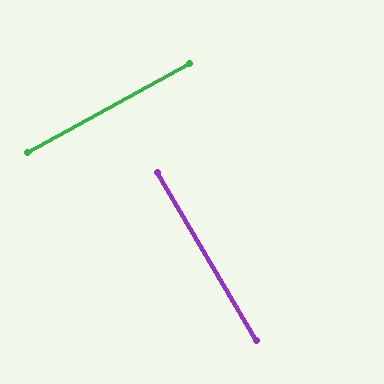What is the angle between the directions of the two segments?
Approximately 88 degrees.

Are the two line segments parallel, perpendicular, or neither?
Perpendicular — they meet at approximately 88°.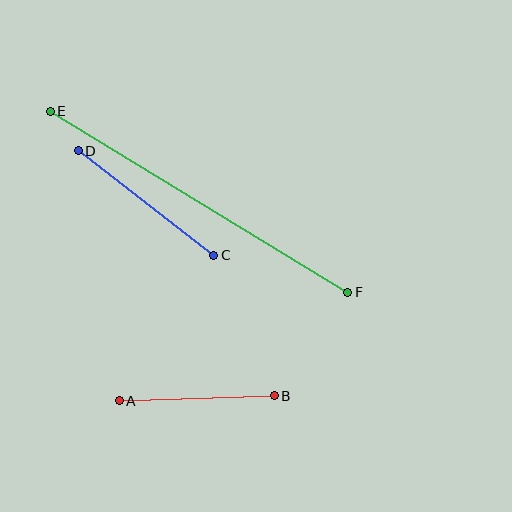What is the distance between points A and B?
The distance is approximately 155 pixels.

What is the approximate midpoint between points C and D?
The midpoint is at approximately (146, 203) pixels.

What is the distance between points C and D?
The distance is approximately 171 pixels.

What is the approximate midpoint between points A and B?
The midpoint is at approximately (197, 398) pixels.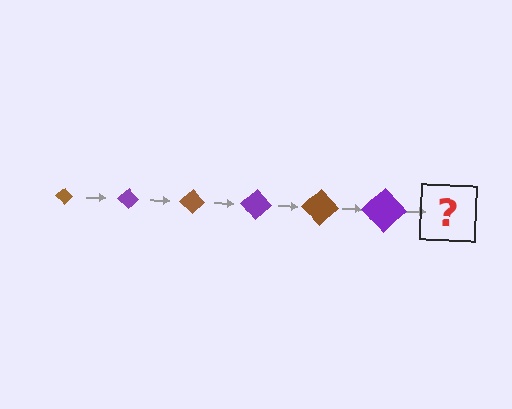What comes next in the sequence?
The next element should be a brown diamond, larger than the previous one.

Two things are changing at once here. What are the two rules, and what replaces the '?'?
The two rules are that the diamond grows larger each step and the color cycles through brown and purple. The '?' should be a brown diamond, larger than the previous one.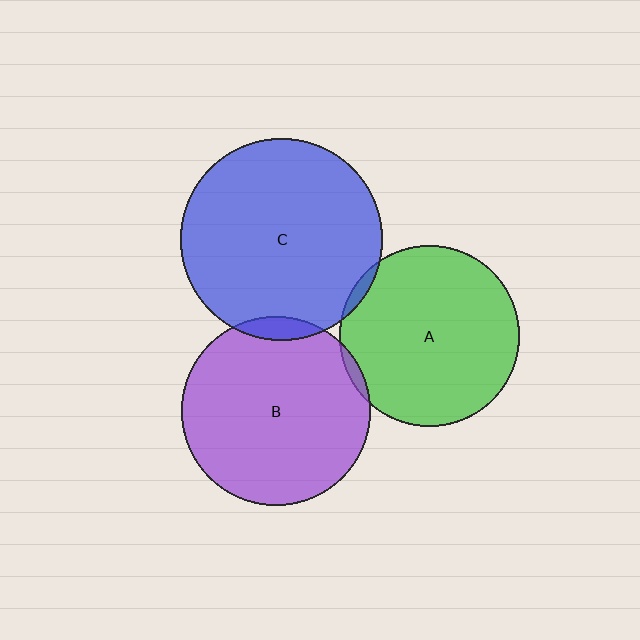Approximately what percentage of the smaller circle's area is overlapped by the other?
Approximately 5%.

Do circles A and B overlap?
Yes.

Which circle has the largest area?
Circle C (blue).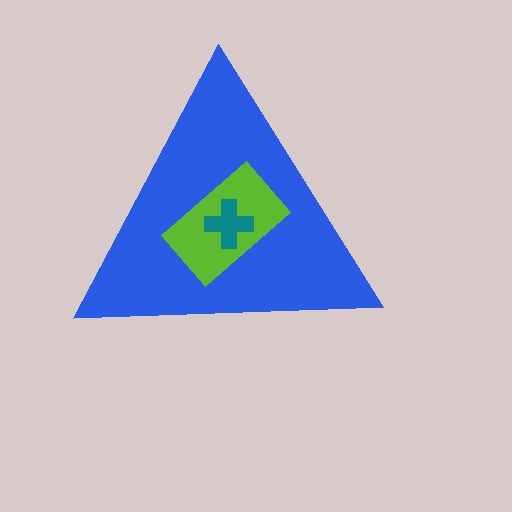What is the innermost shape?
The teal cross.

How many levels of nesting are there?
3.